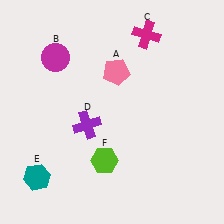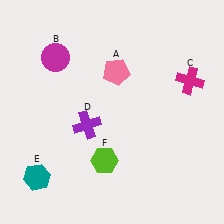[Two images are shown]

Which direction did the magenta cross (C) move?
The magenta cross (C) moved down.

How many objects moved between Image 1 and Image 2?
1 object moved between the two images.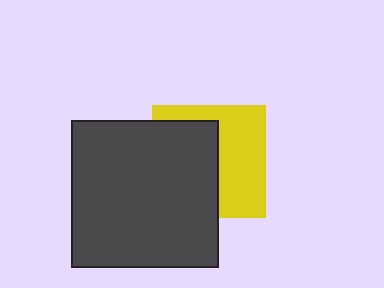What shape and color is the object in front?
The object in front is a dark gray square.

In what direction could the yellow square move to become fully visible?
The yellow square could move right. That would shift it out from behind the dark gray square entirely.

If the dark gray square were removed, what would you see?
You would see the complete yellow square.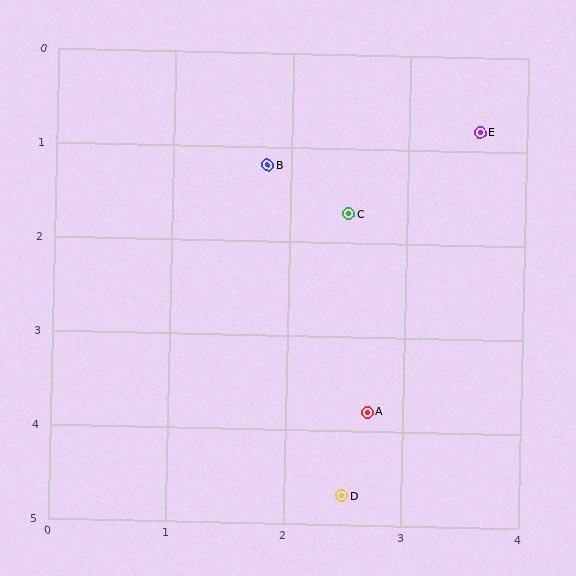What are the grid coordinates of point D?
Point D is at approximately (2.5, 4.7).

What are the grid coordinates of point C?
Point C is at approximately (2.5, 1.7).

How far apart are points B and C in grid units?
Points B and C are about 0.9 grid units apart.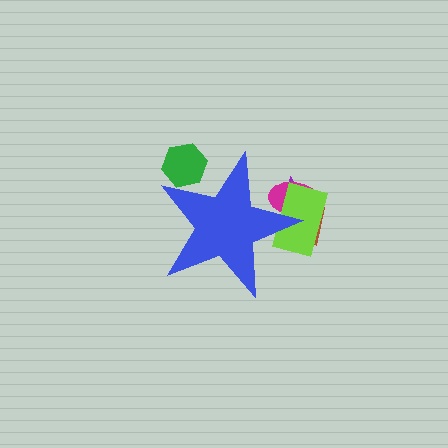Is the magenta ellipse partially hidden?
Yes, the magenta ellipse is partially hidden behind the blue star.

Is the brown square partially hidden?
Yes, the brown square is partially hidden behind the blue star.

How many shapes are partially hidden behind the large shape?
5 shapes are partially hidden.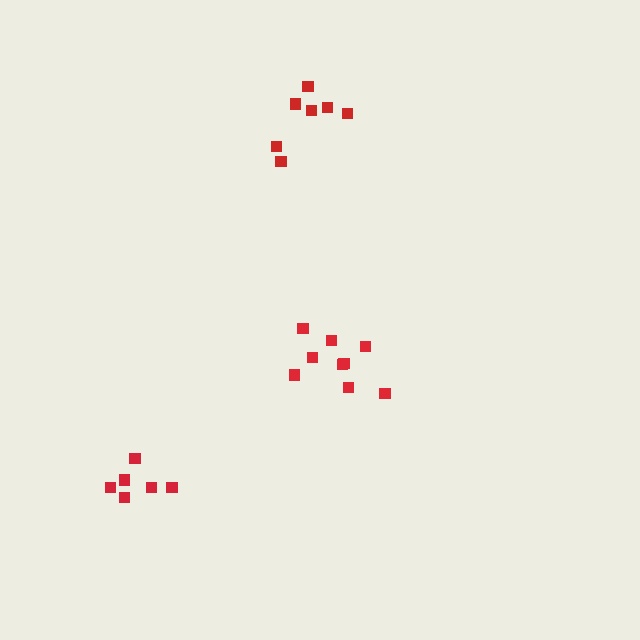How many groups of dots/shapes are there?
There are 3 groups.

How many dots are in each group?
Group 1: 6 dots, Group 2: 9 dots, Group 3: 7 dots (22 total).